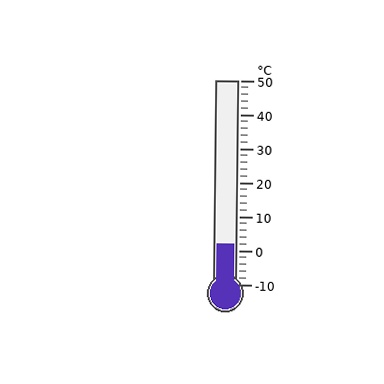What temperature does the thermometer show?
The thermometer shows approximately 2°C.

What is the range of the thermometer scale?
The thermometer scale ranges from -10°C to 50°C.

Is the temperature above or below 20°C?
The temperature is below 20°C.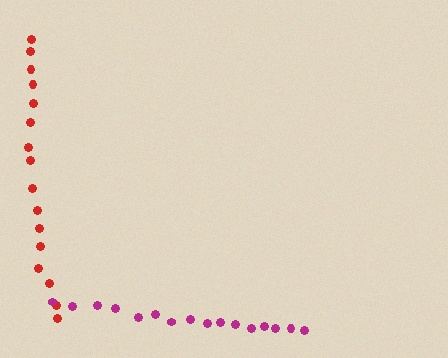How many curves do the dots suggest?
There are 2 distinct paths.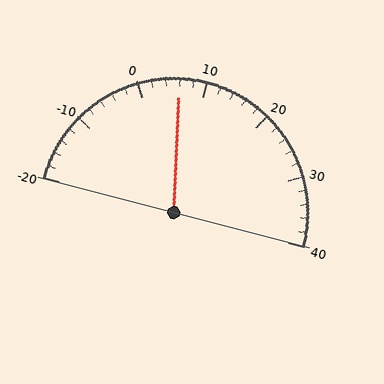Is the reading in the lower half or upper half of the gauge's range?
The reading is in the lower half of the range (-20 to 40).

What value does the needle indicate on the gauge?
The needle indicates approximately 6.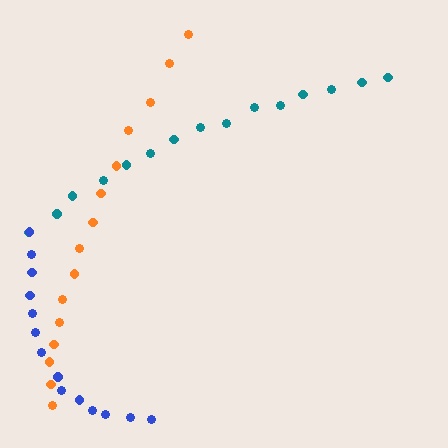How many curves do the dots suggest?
There are 3 distinct paths.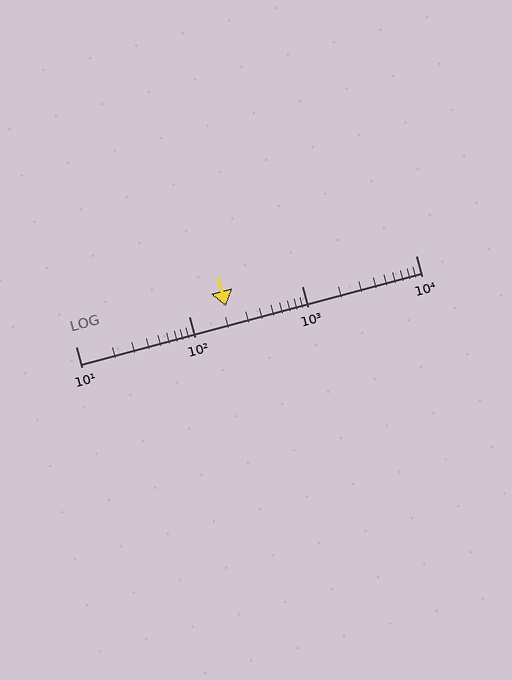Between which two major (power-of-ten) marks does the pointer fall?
The pointer is between 100 and 1000.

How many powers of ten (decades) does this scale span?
The scale spans 3 decades, from 10 to 10000.